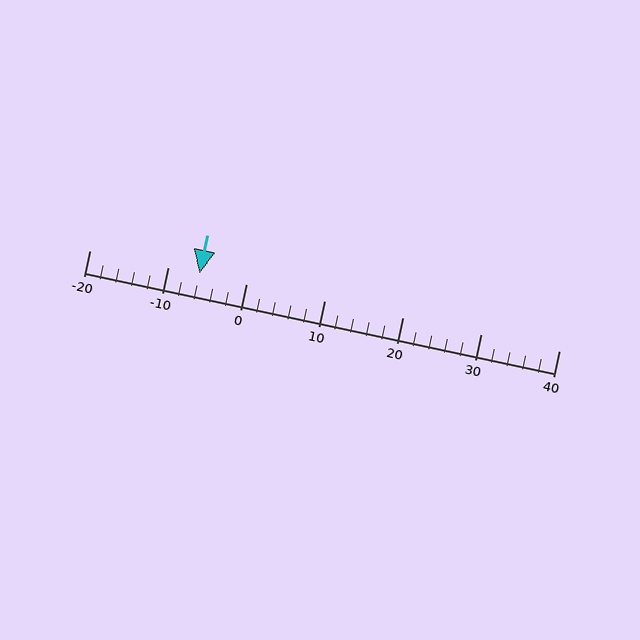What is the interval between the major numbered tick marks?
The major tick marks are spaced 10 units apart.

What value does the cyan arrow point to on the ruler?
The cyan arrow points to approximately -6.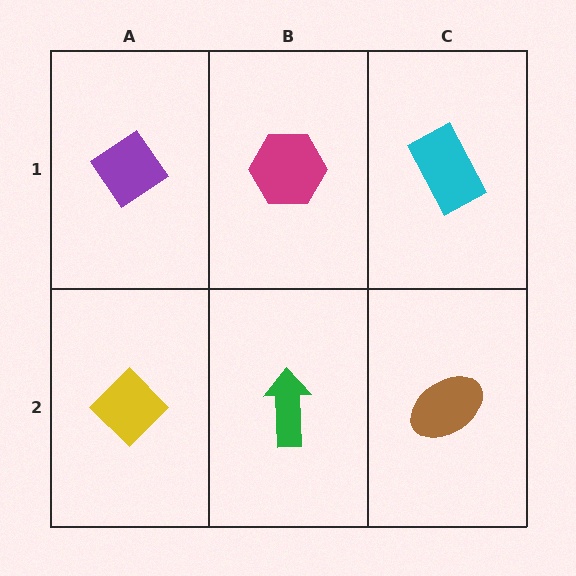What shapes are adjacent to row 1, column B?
A green arrow (row 2, column B), a purple diamond (row 1, column A), a cyan rectangle (row 1, column C).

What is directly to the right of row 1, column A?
A magenta hexagon.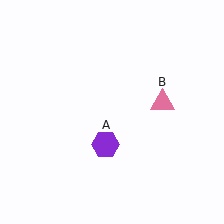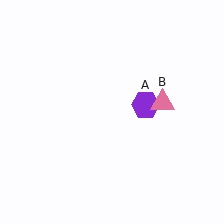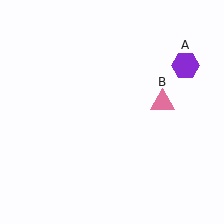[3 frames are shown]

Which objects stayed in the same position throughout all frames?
Pink triangle (object B) remained stationary.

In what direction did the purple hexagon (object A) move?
The purple hexagon (object A) moved up and to the right.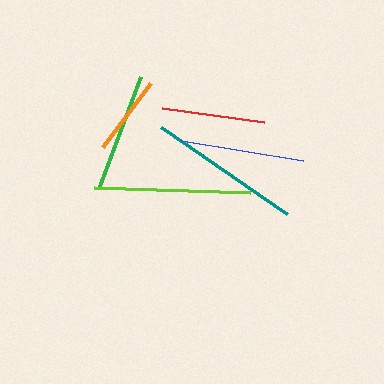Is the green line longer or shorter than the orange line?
The green line is longer than the orange line.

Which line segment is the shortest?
The orange line is the shortest at approximately 80 pixels.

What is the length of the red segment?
The red segment is approximately 102 pixels long.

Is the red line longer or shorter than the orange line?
The red line is longer than the orange line.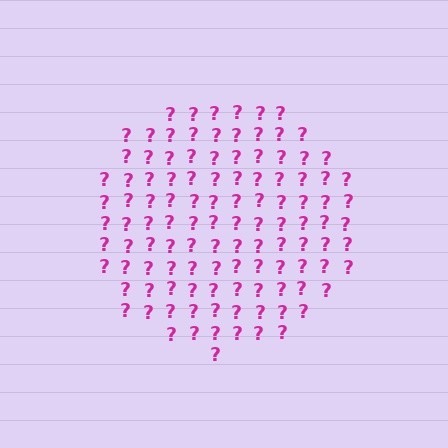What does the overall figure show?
The overall figure shows a circle.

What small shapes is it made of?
It is made of small question marks.